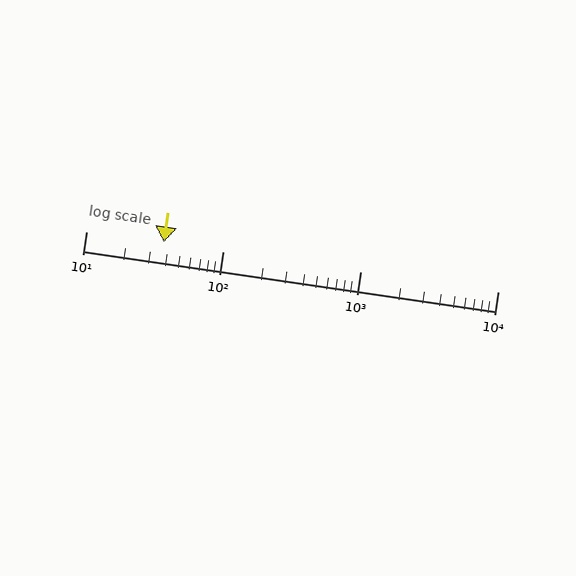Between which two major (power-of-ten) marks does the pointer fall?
The pointer is between 10 and 100.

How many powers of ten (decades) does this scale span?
The scale spans 3 decades, from 10 to 10000.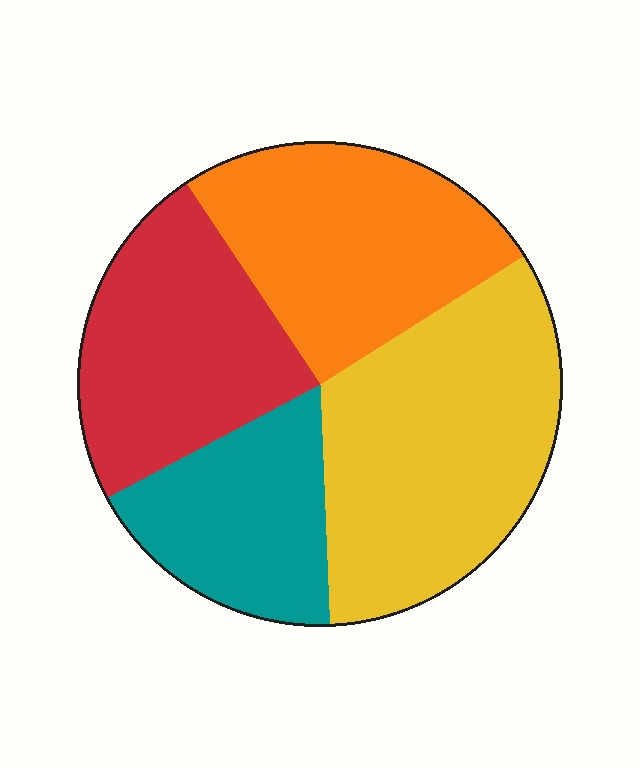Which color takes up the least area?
Teal, at roughly 20%.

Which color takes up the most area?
Yellow, at roughly 35%.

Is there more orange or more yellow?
Yellow.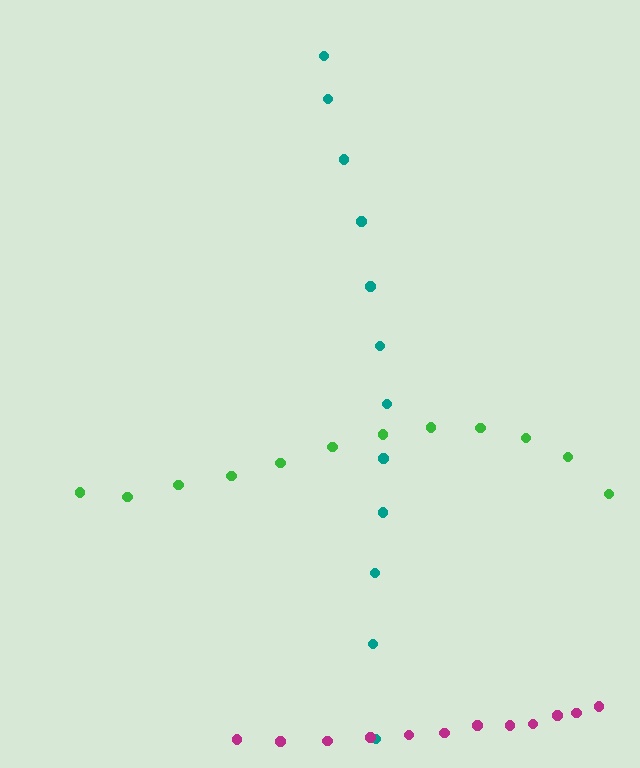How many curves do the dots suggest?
There are 3 distinct paths.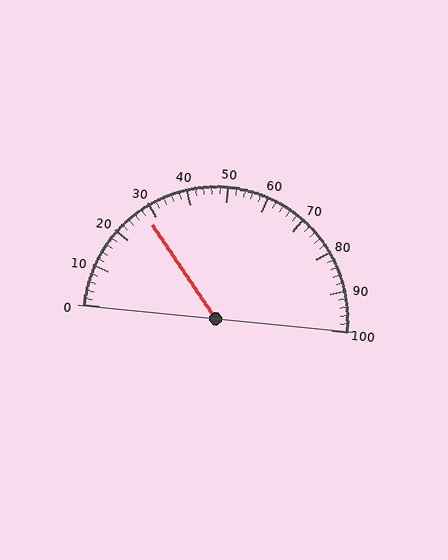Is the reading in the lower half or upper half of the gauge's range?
The reading is in the lower half of the range (0 to 100).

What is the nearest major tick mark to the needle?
The nearest major tick mark is 30.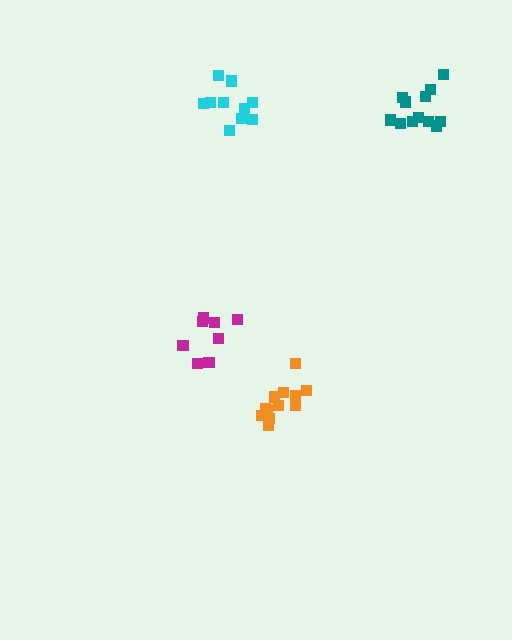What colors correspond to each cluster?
The clusters are colored: orange, cyan, teal, magenta.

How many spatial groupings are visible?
There are 4 spatial groupings.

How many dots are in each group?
Group 1: 12 dots, Group 2: 10 dots, Group 3: 13 dots, Group 4: 8 dots (43 total).